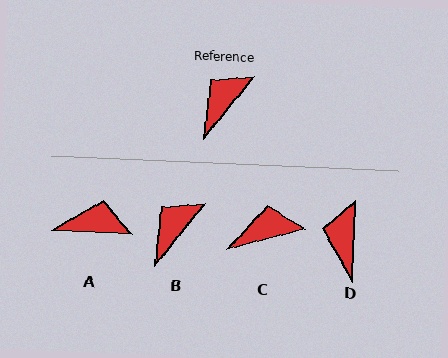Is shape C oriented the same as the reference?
No, it is off by about 36 degrees.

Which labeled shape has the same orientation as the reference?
B.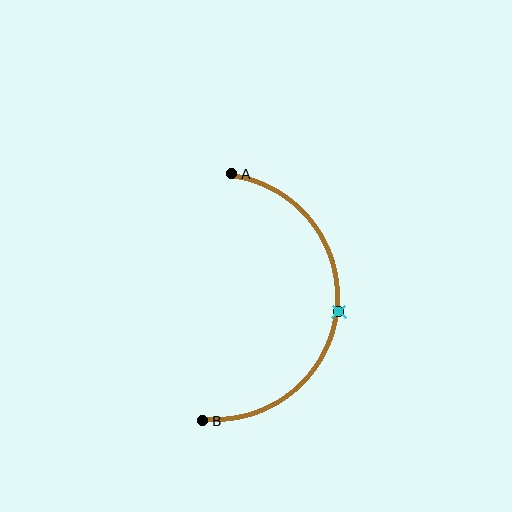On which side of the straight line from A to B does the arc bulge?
The arc bulges to the right of the straight line connecting A and B.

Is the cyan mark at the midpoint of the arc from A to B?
Yes. The cyan mark lies on the arc at equal arc-length from both A and B — it is the arc midpoint.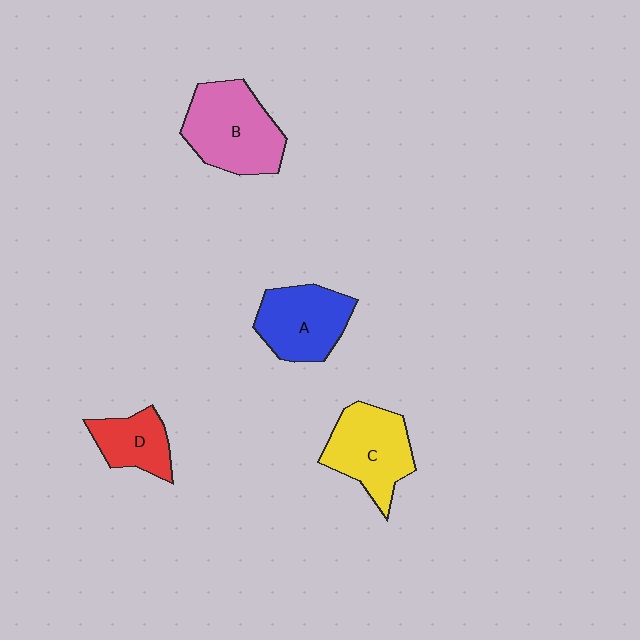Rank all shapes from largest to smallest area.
From largest to smallest: B (pink), C (yellow), A (blue), D (red).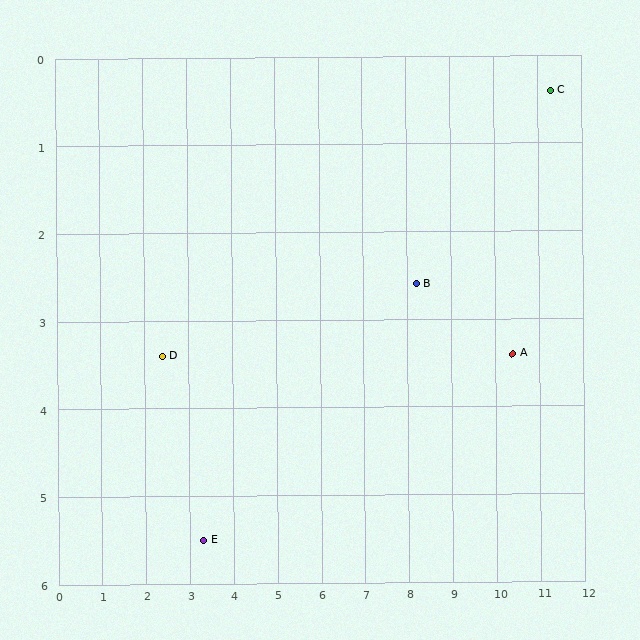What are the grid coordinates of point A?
Point A is at approximately (10.4, 3.4).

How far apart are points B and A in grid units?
Points B and A are about 2.3 grid units apart.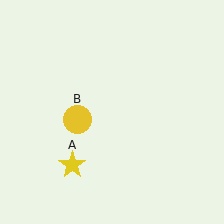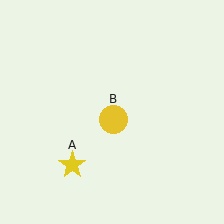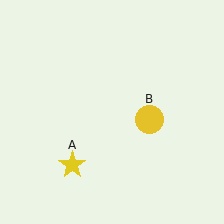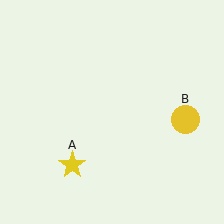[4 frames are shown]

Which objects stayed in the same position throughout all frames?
Yellow star (object A) remained stationary.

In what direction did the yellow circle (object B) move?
The yellow circle (object B) moved right.